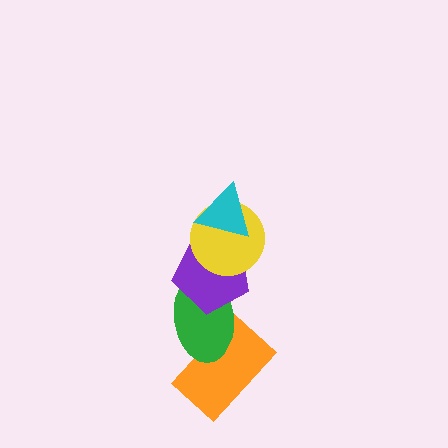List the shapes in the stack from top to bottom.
From top to bottom: the cyan triangle, the yellow circle, the purple pentagon, the green ellipse, the orange rectangle.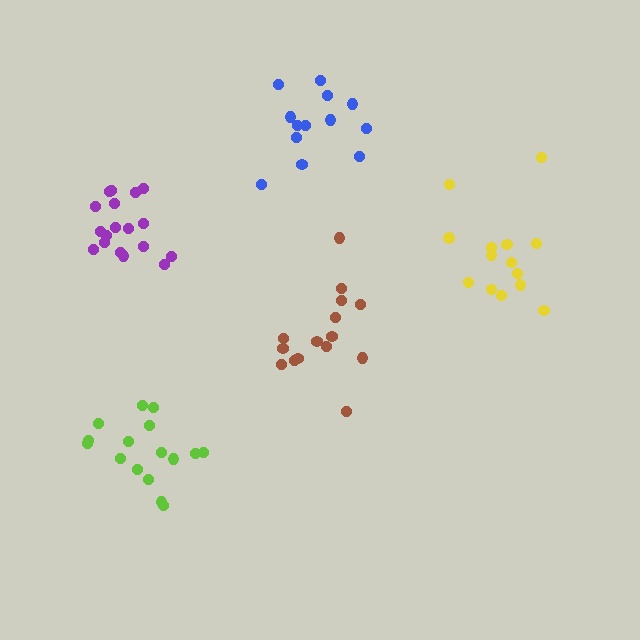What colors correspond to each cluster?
The clusters are colored: blue, brown, yellow, purple, lime.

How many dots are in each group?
Group 1: 13 dots, Group 2: 15 dots, Group 3: 14 dots, Group 4: 18 dots, Group 5: 16 dots (76 total).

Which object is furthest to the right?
The yellow cluster is rightmost.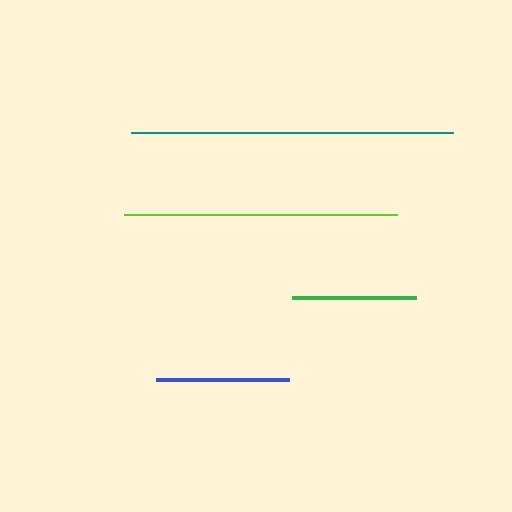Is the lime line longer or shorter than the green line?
The lime line is longer than the green line.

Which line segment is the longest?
The teal line is the longest at approximately 322 pixels.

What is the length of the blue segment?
The blue segment is approximately 134 pixels long.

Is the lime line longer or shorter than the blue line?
The lime line is longer than the blue line.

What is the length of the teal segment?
The teal segment is approximately 322 pixels long.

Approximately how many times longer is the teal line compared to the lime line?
The teal line is approximately 1.2 times the length of the lime line.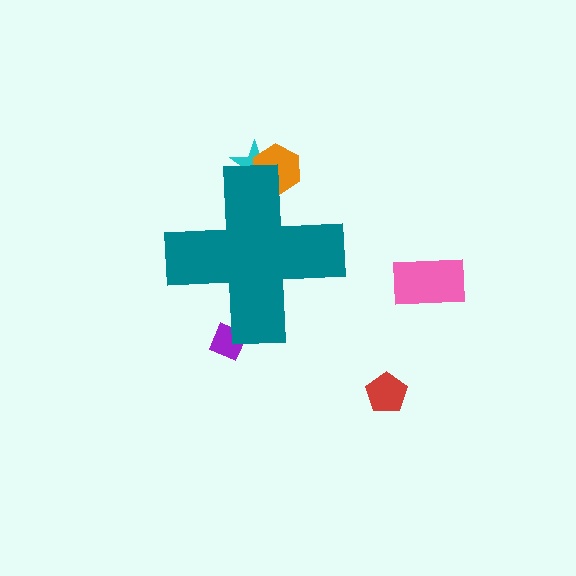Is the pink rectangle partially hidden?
No, the pink rectangle is fully visible.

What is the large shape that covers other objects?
A teal cross.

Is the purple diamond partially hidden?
Yes, the purple diamond is partially hidden behind the teal cross.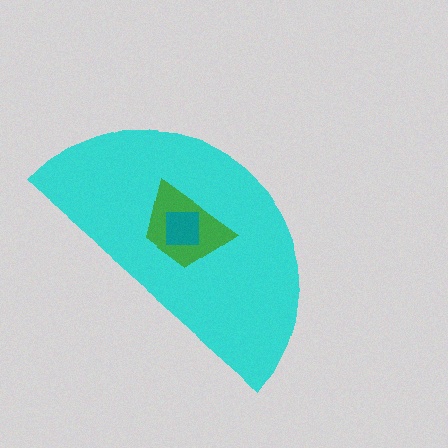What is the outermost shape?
The cyan semicircle.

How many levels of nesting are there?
3.